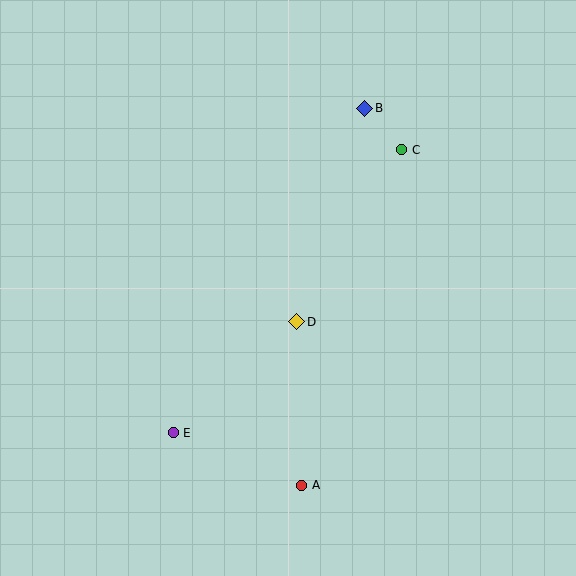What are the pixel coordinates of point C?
Point C is at (402, 150).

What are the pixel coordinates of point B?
Point B is at (365, 108).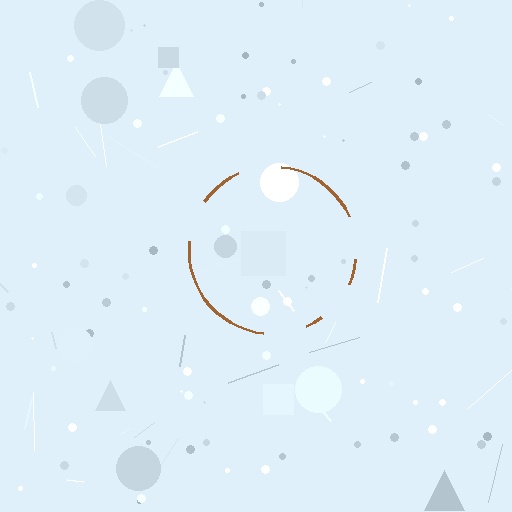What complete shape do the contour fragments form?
The contour fragments form a circle.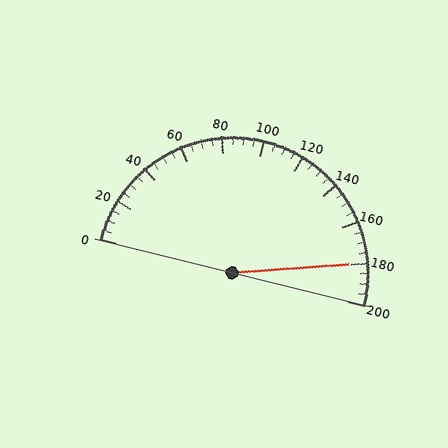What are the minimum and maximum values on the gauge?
The gauge ranges from 0 to 200.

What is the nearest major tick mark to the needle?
The nearest major tick mark is 180.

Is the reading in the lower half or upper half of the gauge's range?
The reading is in the upper half of the range (0 to 200).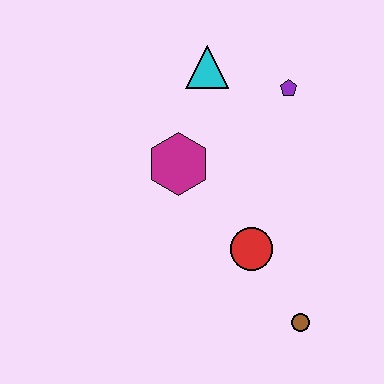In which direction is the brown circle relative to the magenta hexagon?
The brown circle is below the magenta hexagon.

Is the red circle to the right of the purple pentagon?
No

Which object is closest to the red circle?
The brown circle is closest to the red circle.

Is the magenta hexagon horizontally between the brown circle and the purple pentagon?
No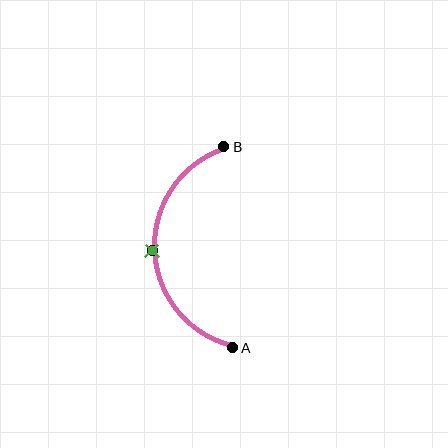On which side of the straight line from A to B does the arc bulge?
The arc bulges to the left of the straight line connecting A and B.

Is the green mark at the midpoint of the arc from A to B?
Yes. The green mark lies on the arc at equal arc-length from both A and B — it is the arc midpoint.